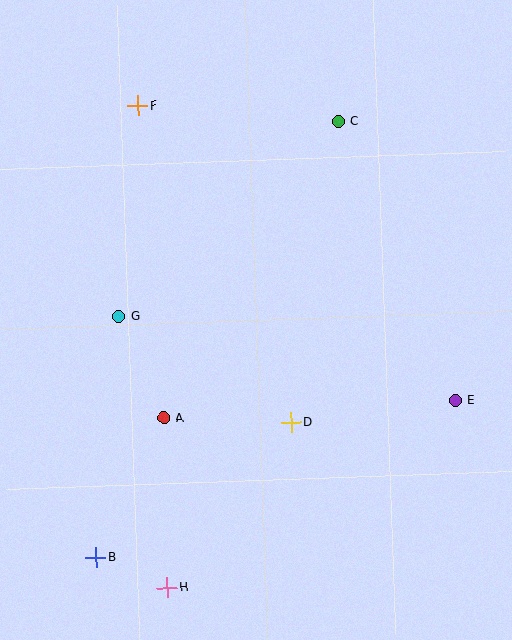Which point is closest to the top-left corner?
Point F is closest to the top-left corner.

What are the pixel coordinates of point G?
Point G is at (119, 317).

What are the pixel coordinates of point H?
Point H is at (167, 587).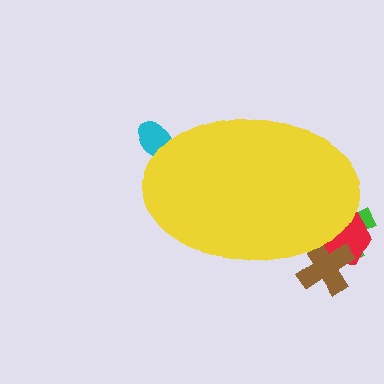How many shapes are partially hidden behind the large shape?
4 shapes are partially hidden.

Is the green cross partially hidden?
Yes, the green cross is partially hidden behind the yellow ellipse.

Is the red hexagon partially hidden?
Yes, the red hexagon is partially hidden behind the yellow ellipse.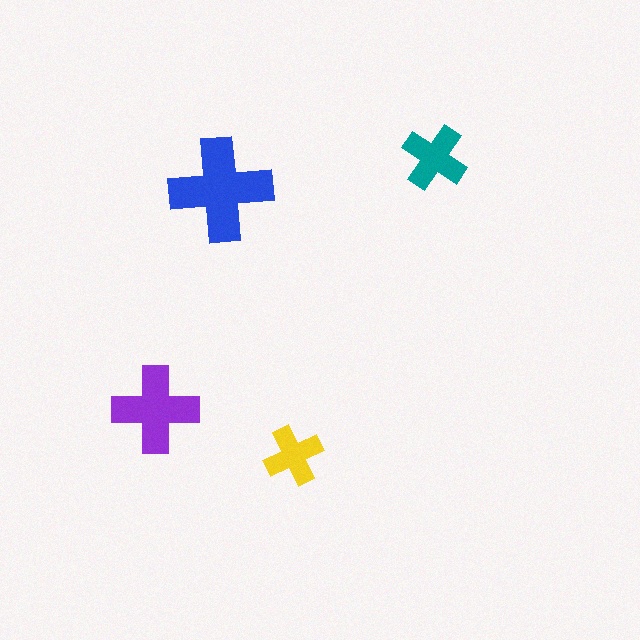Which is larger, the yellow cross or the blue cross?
The blue one.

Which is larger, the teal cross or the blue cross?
The blue one.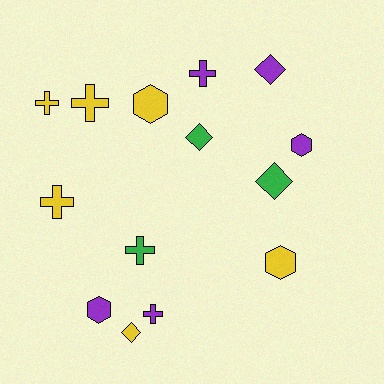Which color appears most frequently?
Yellow, with 6 objects.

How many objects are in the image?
There are 14 objects.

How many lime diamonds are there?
There are no lime diamonds.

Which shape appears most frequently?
Cross, with 6 objects.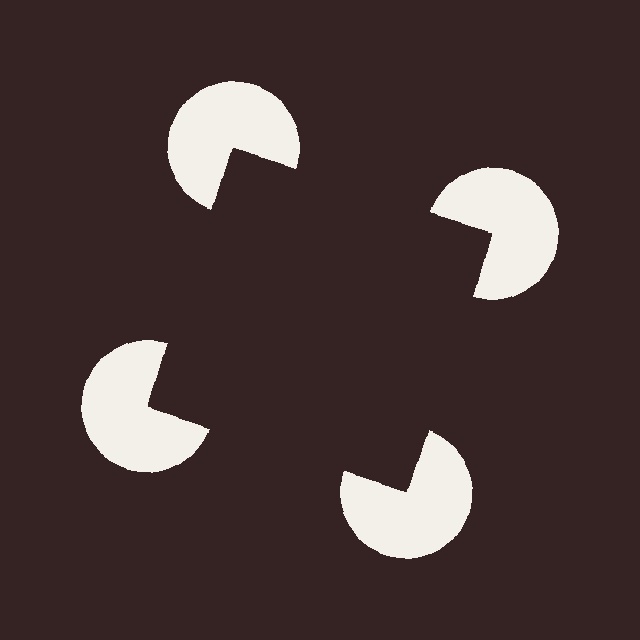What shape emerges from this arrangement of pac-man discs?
An illusory square — its edges are inferred from the aligned wedge cuts in the pac-man discs, not physically drawn.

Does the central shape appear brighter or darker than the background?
It typically appears slightly darker than the background, even though no actual brightness change is drawn.